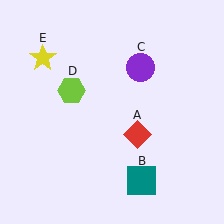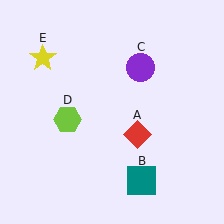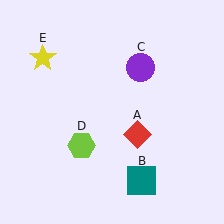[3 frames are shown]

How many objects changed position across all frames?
1 object changed position: lime hexagon (object D).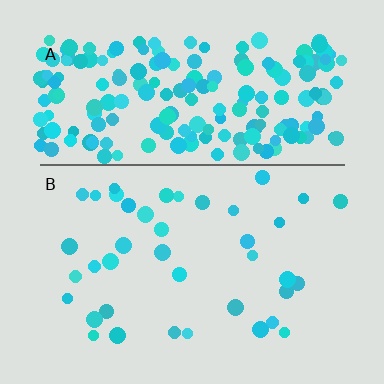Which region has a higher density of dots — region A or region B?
A (the top).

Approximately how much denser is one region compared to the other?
Approximately 5.0× — region A over region B.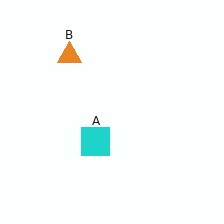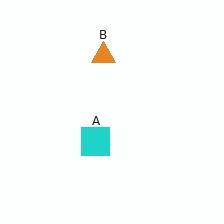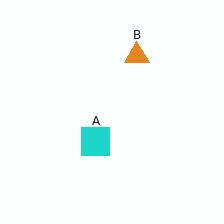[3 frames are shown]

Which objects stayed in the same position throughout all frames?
Cyan square (object A) remained stationary.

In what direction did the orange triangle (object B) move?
The orange triangle (object B) moved right.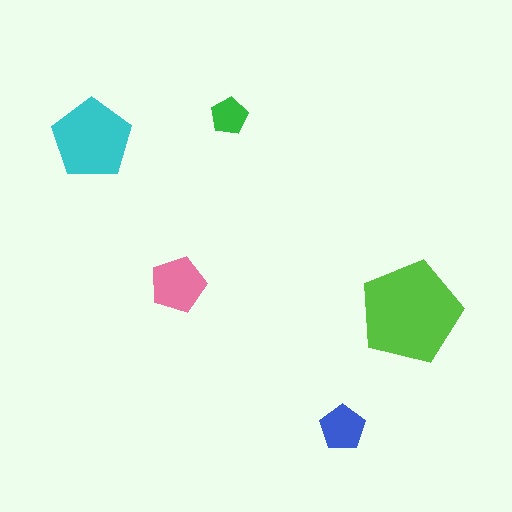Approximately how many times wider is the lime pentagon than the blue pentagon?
About 2.5 times wider.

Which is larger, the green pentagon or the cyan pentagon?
The cyan one.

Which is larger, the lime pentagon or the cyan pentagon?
The lime one.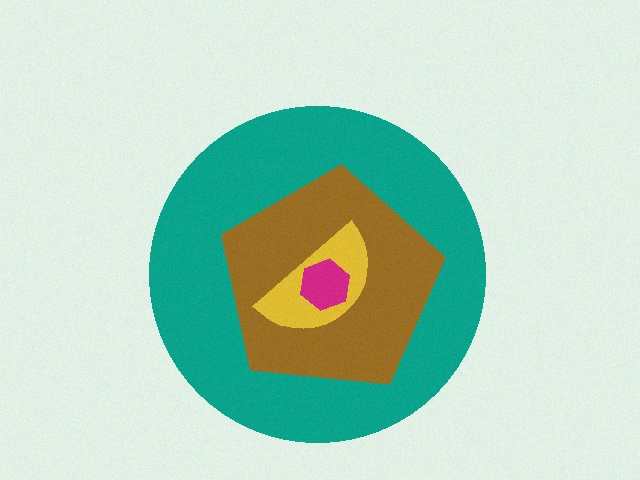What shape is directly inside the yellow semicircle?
The magenta hexagon.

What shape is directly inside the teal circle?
The brown pentagon.